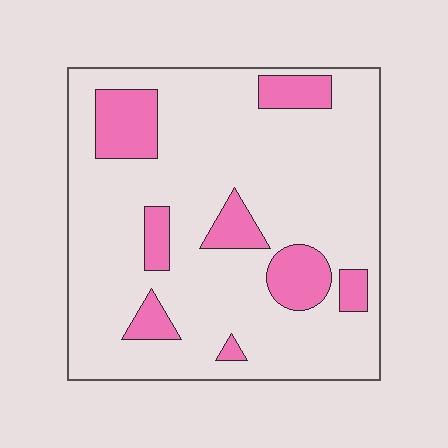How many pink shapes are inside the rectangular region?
8.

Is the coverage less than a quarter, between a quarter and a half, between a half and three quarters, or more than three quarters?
Less than a quarter.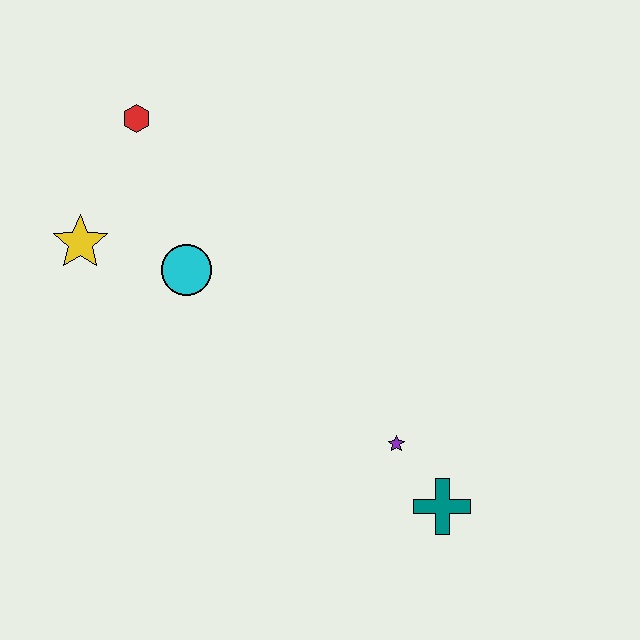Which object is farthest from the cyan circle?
The teal cross is farthest from the cyan circle.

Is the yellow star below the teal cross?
No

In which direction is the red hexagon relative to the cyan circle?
The red hexagon is above the cyan circle.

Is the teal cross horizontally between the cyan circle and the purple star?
No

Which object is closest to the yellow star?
The cyan circle is closest to the yellow star.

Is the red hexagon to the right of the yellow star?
Yes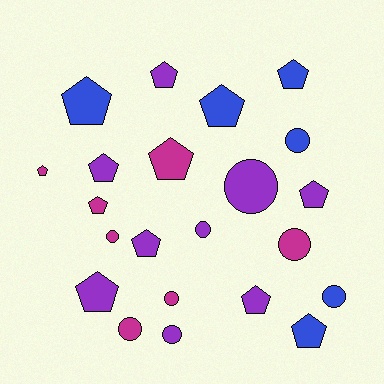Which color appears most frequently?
Purple, with 9 objects.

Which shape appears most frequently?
Pentagon, with 13 objects.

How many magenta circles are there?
There are 4 magenta circles.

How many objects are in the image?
There are 22 objects.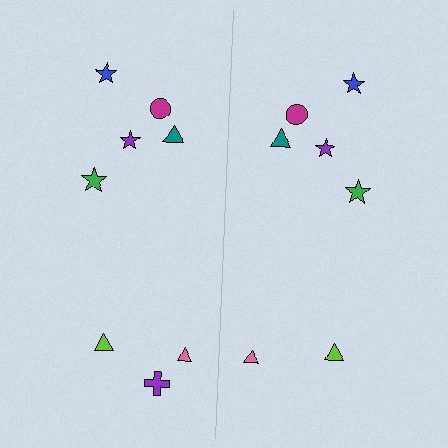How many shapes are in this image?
There are 15 shapes in this image.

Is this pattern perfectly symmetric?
No, the pattern is not perfectly symmetric. A purple cross is missing from the right side.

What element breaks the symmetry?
A purple cross is missing from the right side.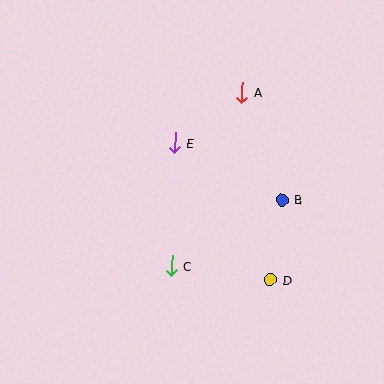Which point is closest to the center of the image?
Point E at (175, 143) is closest to the center.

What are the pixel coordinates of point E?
Point E is at (175, 143).